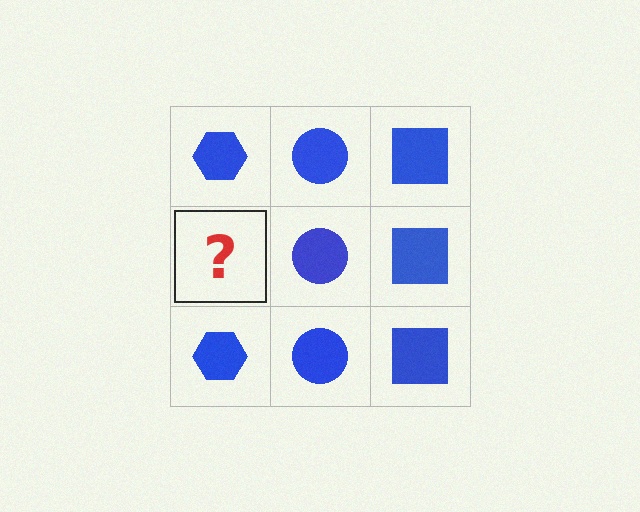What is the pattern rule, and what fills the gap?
The rule is that each column has a consistent shape. The gap should be filled with a blue hexagon.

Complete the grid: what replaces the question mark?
The question mark should be replaced with a blue hexagon.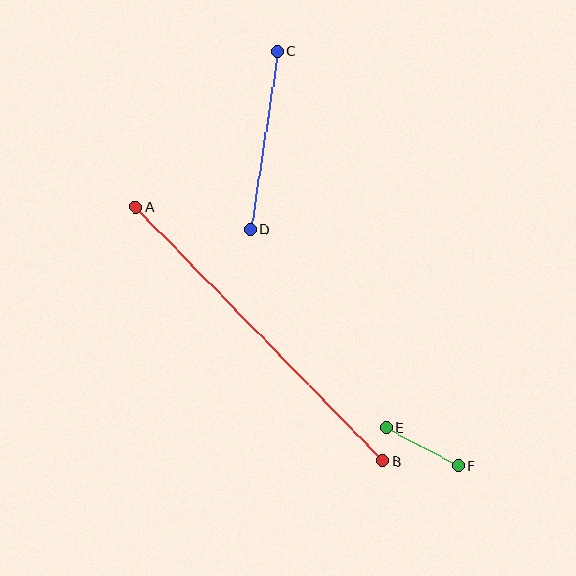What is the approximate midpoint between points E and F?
The midpoint is at approximately (422, 446) pixels.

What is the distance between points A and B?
The distance is approximately 355 pixels.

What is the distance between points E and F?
The distance is approximately 82 pixels.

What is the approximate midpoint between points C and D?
The midpoint is at approximately (264, 140) pixels.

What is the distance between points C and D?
The distance is approximately 180 pixels.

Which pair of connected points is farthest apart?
Points A and B are farthest apart.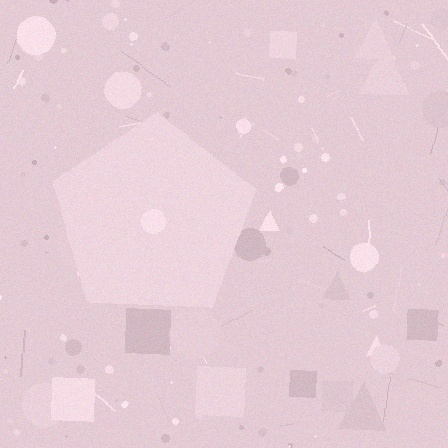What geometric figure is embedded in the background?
A pentagon is embedded in the background.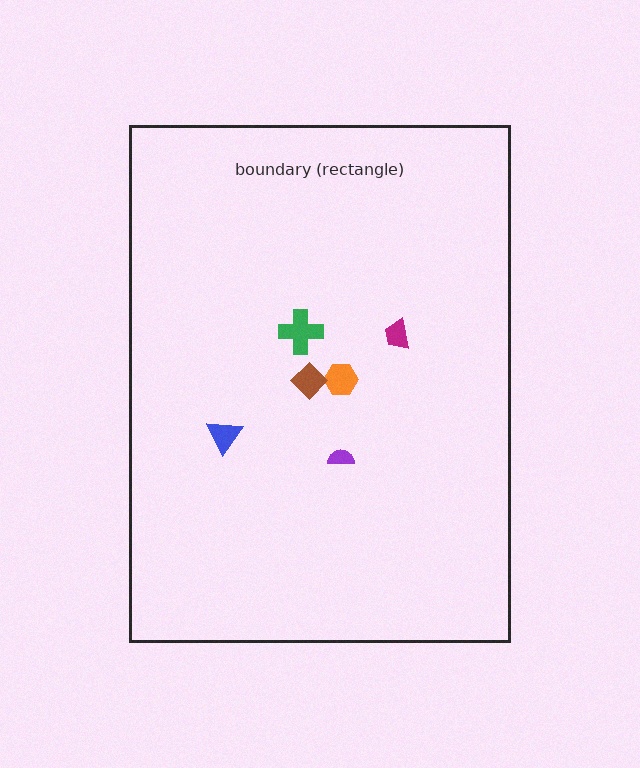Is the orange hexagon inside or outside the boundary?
Inside.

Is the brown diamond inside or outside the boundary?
Inside.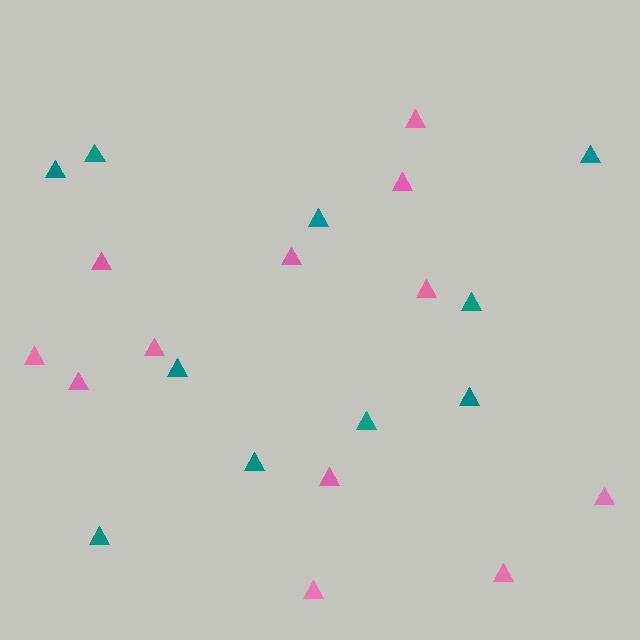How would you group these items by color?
There are 2 groups: one group of pink triangles (12) and one group of teal triangles (10).